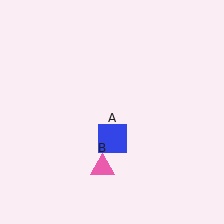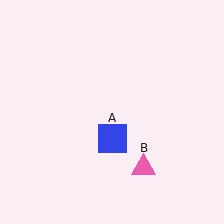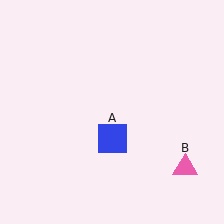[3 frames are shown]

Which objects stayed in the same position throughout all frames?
Blue square (object A) remained stationary.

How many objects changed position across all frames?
1 object changed position: pink triangle (object B).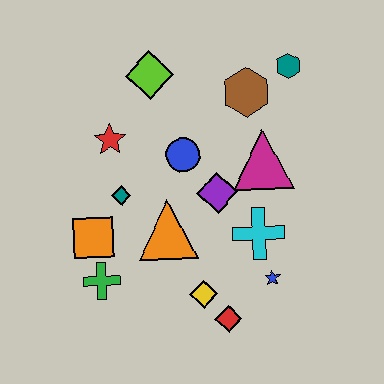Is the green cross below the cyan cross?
Yes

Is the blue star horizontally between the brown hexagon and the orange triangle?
No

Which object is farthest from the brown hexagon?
The green cross is farthest from the brown hexagon.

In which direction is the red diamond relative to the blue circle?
The red diamond is below the blue circle.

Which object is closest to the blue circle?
The purple diamond is closest to the blue circle.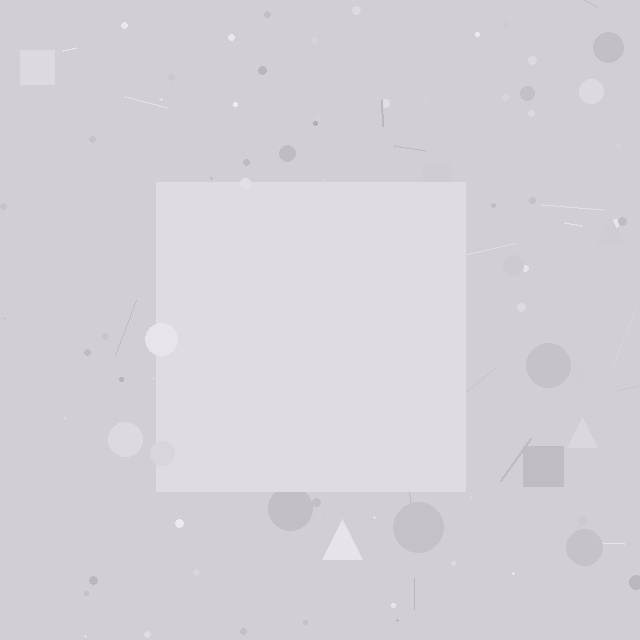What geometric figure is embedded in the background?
A square is embedded in the background.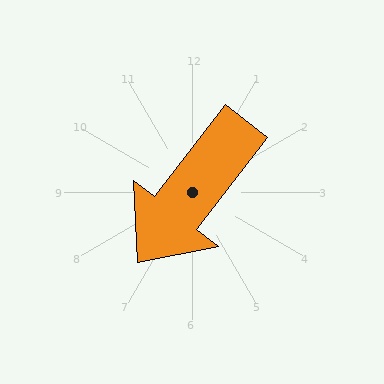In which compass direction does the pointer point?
Southwest.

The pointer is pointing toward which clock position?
Roughly 7 o'clock.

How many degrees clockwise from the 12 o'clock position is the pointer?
Approximately 218 degrees.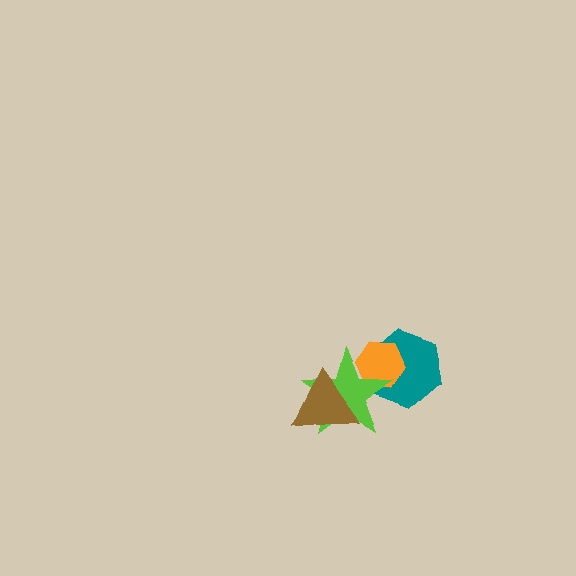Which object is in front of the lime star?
The brown triangle is in front of the lime star.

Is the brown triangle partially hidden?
No, no other shape covers it.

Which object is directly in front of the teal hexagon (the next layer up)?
The orange hexagon is directly in front of the teal hexagon.